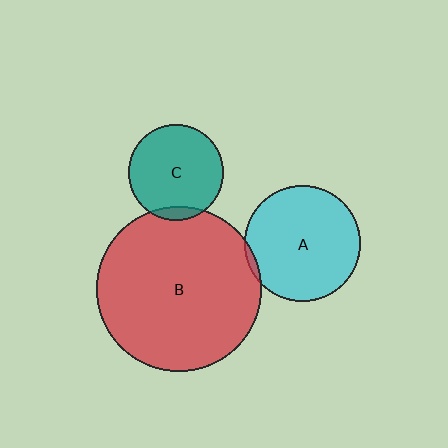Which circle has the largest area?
Circle B (red).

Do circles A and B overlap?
Yes.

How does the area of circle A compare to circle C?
Approximately 1.5 times.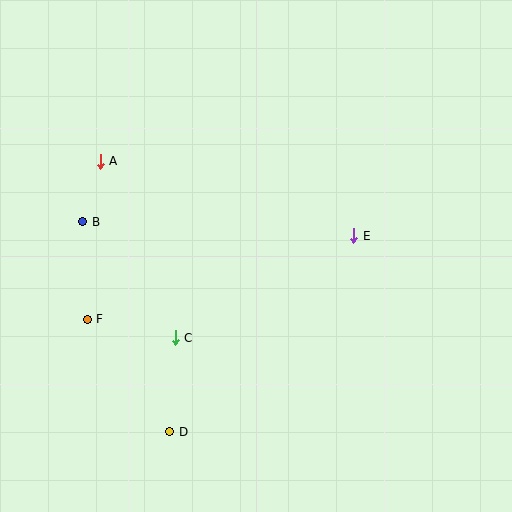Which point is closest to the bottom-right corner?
Point E is closest to the bottom-right corner.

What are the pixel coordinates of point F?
Point F is at (87, 319).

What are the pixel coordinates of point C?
Point C is at (175, 338).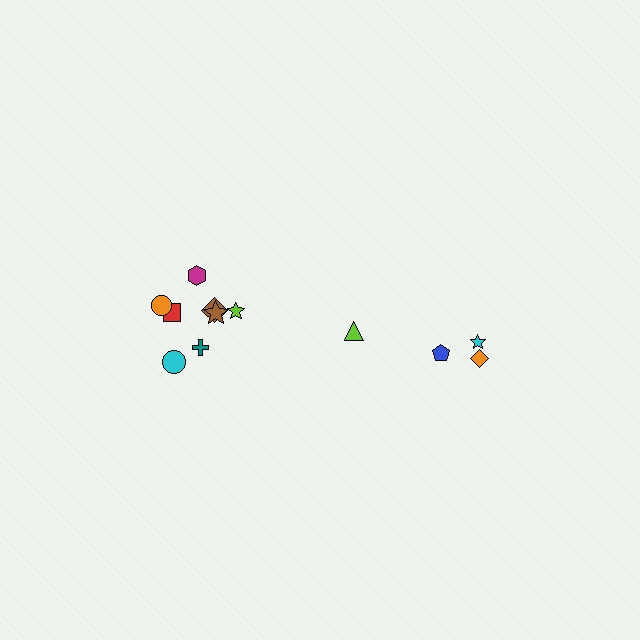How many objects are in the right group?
There are 4 objects.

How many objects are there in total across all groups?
There are 12 objects.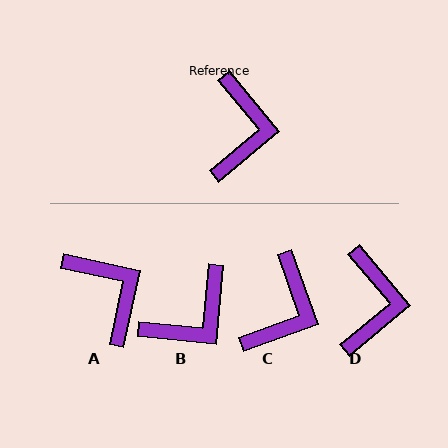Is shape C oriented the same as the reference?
No, it is off by about 20 degrees.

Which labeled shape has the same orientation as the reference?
D.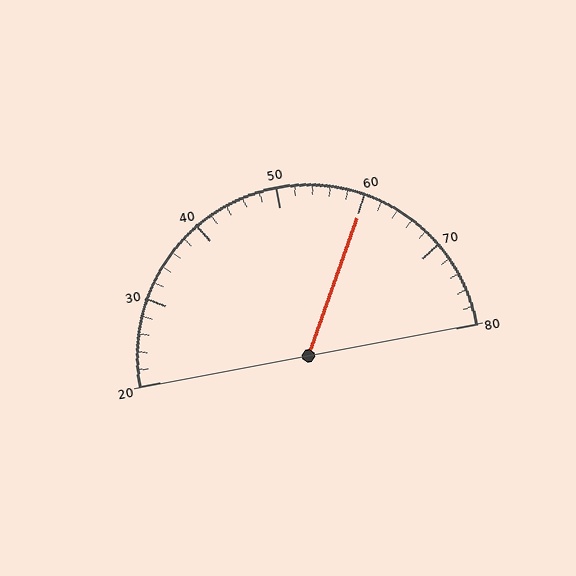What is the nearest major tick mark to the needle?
The nearest major tick mark is 60.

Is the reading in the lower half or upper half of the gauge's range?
The reading is in the upper half of the range (20 to 80).